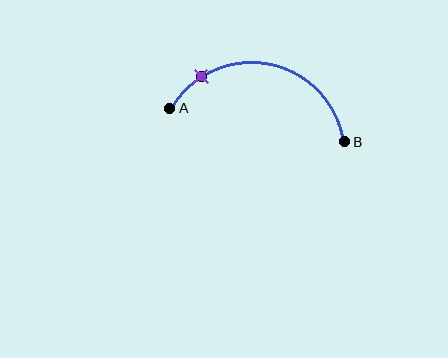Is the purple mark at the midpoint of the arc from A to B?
No. The purple mark lies on the arc but is closer to endpoint A. The arc midpoint would be at the point on the curve equidistant along the arc from both A and B.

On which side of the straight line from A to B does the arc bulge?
The arc bulges above the straight line connecting A and B.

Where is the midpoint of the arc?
The arc midpoint is the point on the curve farthest from the straight line joining A and B. It sits above that line.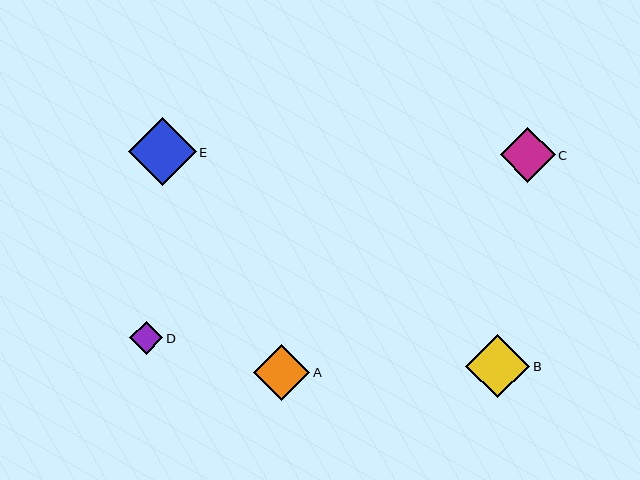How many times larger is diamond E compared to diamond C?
Diamond E is approximately 1.2 times the size of diamond C.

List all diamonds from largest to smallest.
From largest to smallest: E, B, A, C, D.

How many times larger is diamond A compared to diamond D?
Diamond A is approximately 1.7 times the size of diamond D.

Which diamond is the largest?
Diamond E is the largest with a size of approximately 68 pixels.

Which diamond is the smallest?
Diamond D is the smallest with a size of approximately 33 pixels.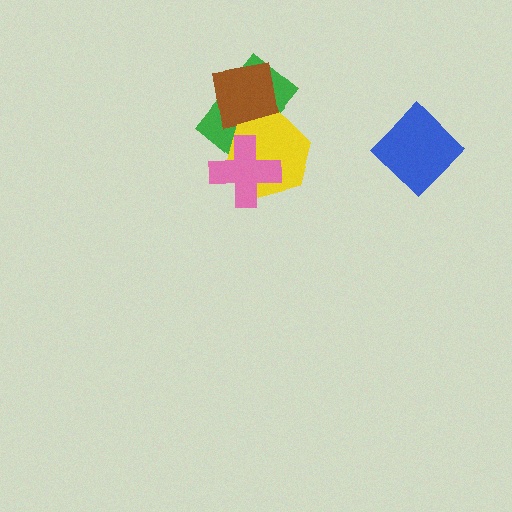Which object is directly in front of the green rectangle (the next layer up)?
The brown square is directly in front of the green rectangle.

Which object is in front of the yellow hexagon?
The pink cross is in front of the yellow hexagon.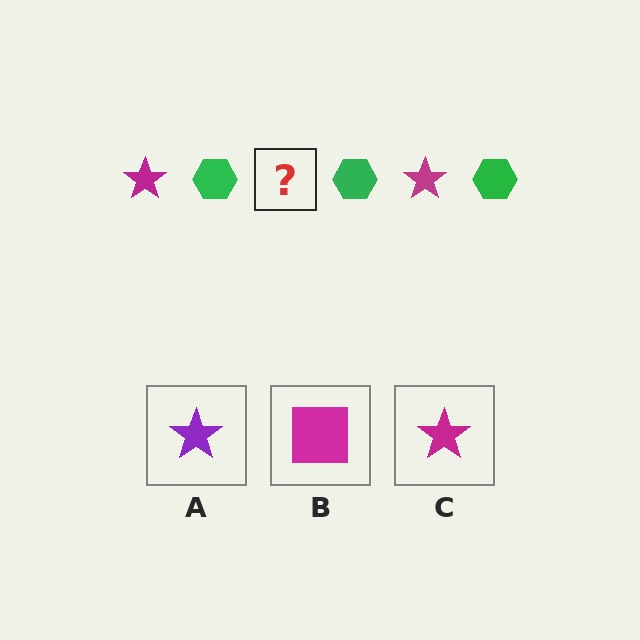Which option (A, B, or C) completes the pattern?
C.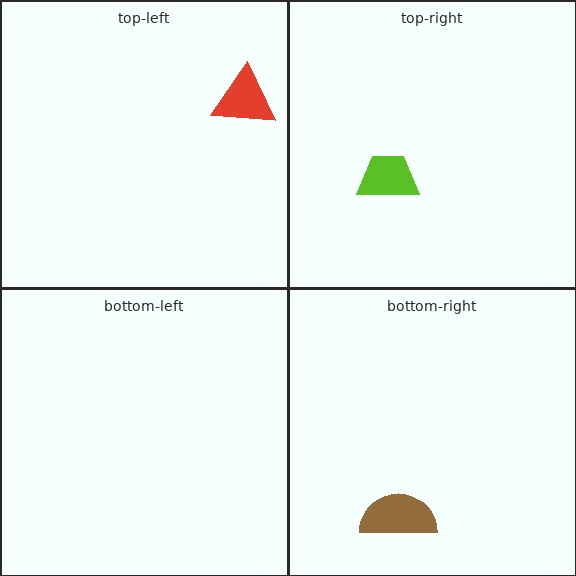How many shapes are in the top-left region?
1.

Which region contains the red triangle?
The top-left region.